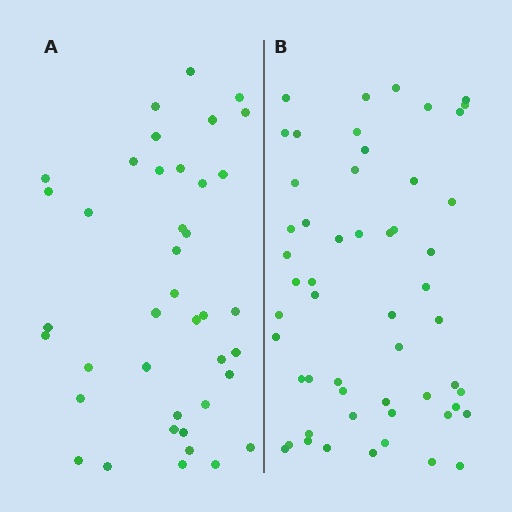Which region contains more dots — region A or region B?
Region B (the right region) has more dots.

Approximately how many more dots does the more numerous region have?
Region B has approximately 15 more dots than region A.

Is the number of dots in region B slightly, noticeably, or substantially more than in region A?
Region B has noticeably more, but not dramatically so. The ratio is roughly 1.4 to 1.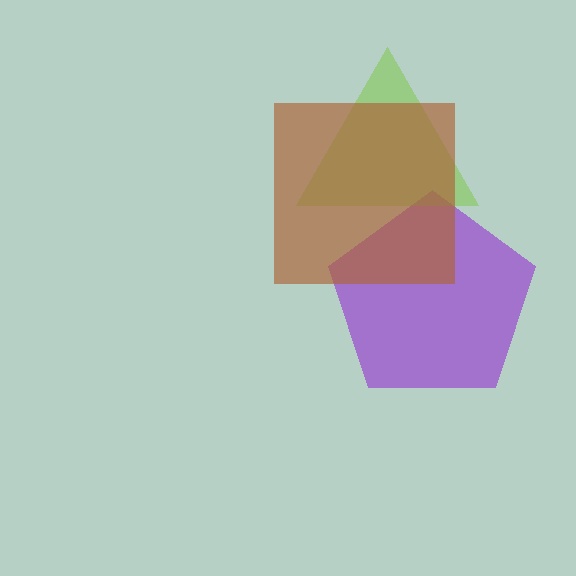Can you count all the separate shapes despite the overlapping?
Yes, there are 3 separate shapes.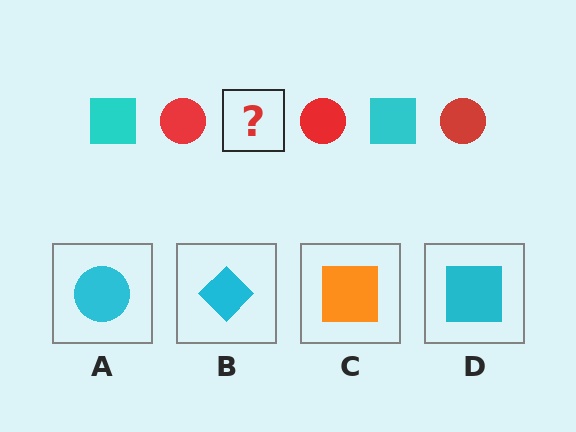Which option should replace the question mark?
Option D.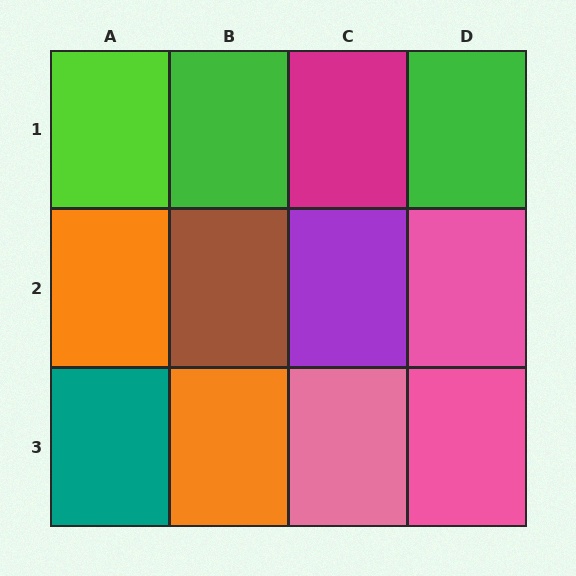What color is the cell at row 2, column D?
Pink.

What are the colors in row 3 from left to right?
Teal, orange, pink, pink.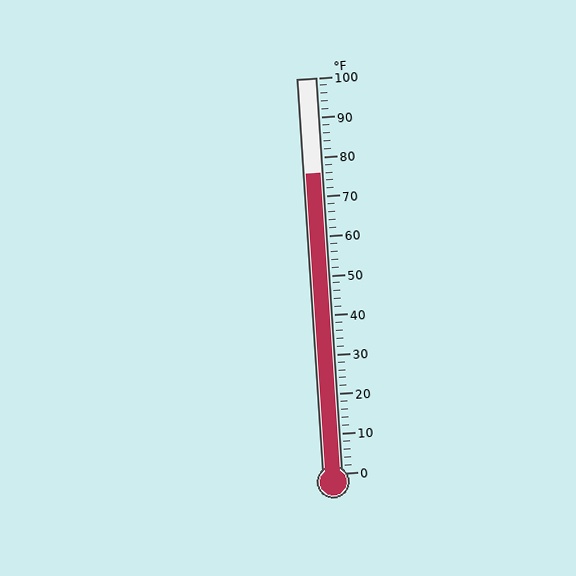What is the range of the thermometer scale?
The thermometer scale ranges from 0°F to 100°F.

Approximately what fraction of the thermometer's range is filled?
The thermometer is filled to approximately 75% of its range.